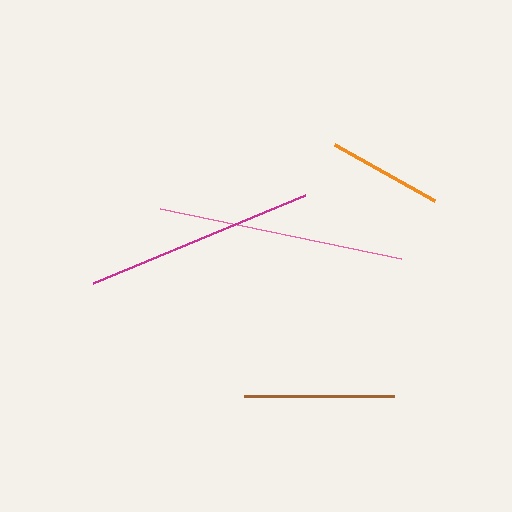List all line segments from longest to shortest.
From longest to shortest: pink, magenta, brown, orange.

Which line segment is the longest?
The pink line is the longest at approximately 247 pixels.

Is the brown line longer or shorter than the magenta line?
The magenta line is longer than the brown line.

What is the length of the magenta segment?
The magenta segment is approximately 230 pixels long.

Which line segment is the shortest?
The orange line is the shortest at approximately 115 pixels.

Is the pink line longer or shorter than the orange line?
The pink line is longer than the orange line.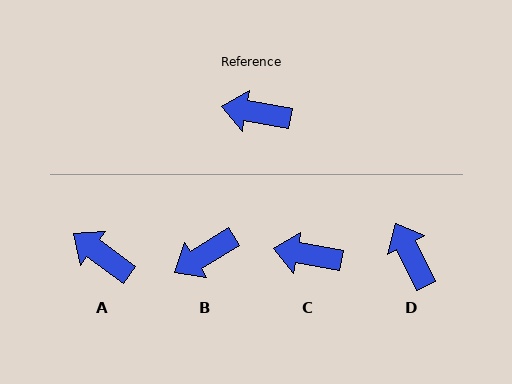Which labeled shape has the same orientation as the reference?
C.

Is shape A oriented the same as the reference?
No, it is off by about 27 degrees.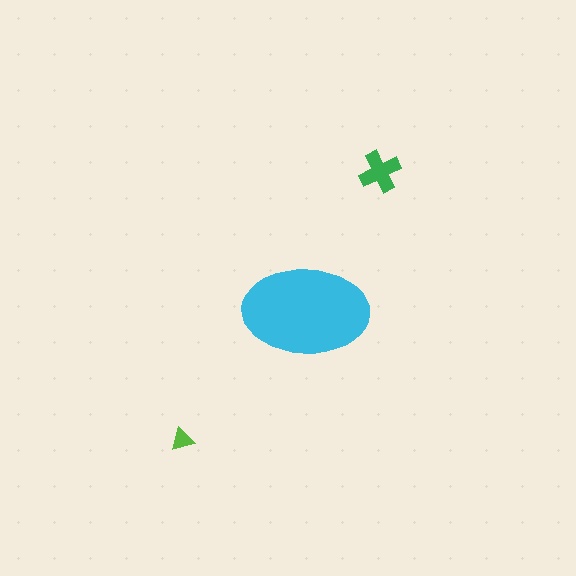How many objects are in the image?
There are 3 objects in the image.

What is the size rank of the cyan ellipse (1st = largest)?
1st.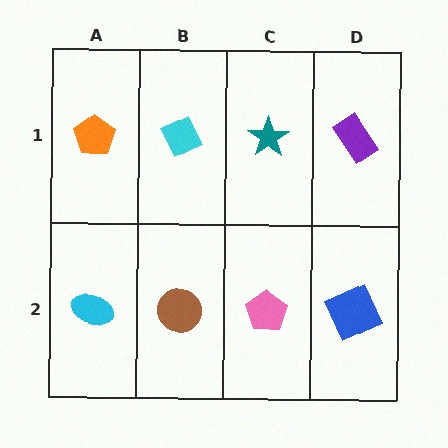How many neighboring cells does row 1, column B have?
3.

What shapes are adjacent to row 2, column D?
A purple rectangle (row 1, column D), a pink pentagon (row 2, column C).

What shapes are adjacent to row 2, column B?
A cyan diamond (row 1, column B), a cyan ellipse (row 2, column A), a pink pentagon (row 2, column C).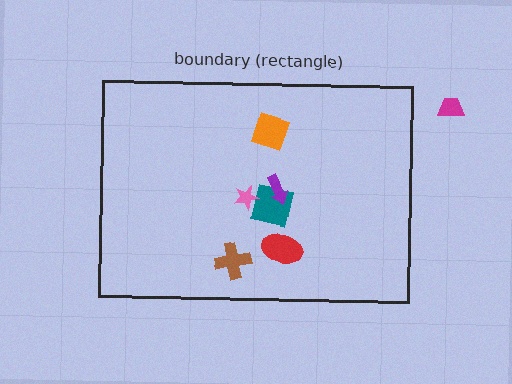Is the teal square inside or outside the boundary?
Inside.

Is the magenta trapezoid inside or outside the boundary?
Outside.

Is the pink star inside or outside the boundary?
Inside.